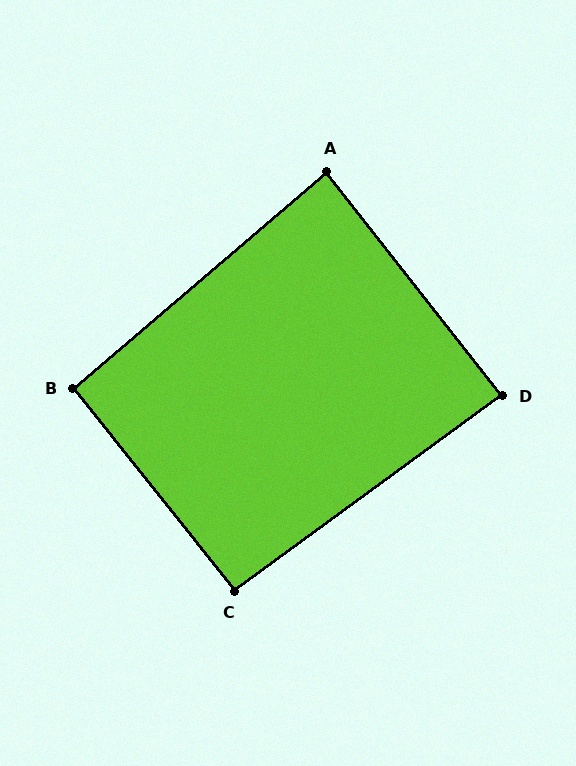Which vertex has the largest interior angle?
C, at approximately 92 degrees.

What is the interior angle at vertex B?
Approximately 92 degrees (approximately right).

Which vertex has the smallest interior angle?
A, at approximately 88 degrees.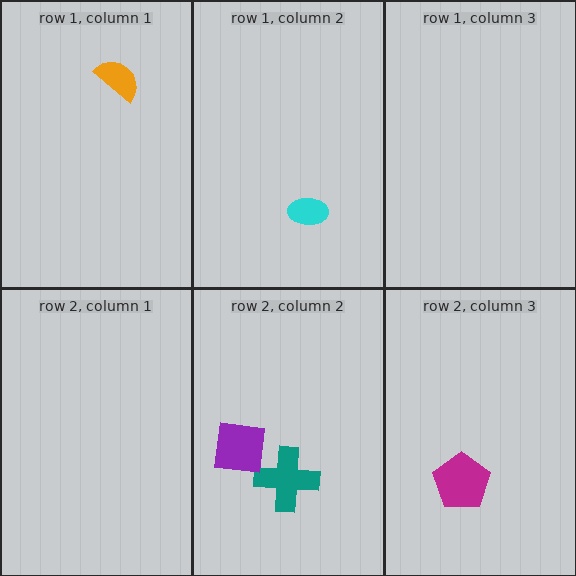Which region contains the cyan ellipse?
The row 1, column 2 region.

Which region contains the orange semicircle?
The row 1, column 1 region.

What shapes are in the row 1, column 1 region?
The orange semicircle.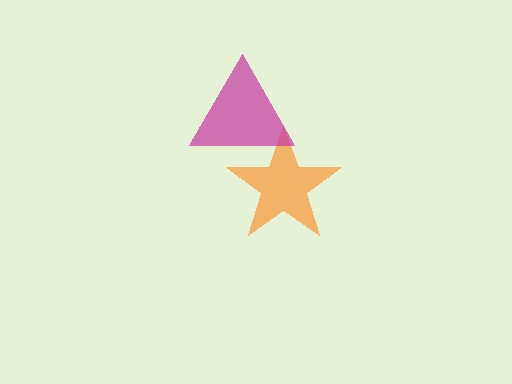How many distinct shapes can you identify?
There are 2 distinct shapes: an orange star, a magenta triangle.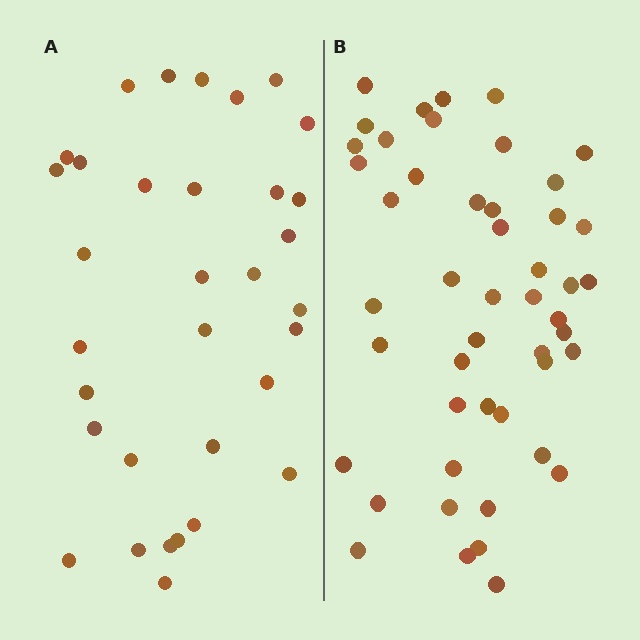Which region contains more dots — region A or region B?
Region B (the right region) has more dots.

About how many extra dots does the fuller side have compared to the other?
Region B has approximately 15 more dots than region A.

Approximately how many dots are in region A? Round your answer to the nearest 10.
About 30 dots. (The exact count is 33, which rounds to 30.)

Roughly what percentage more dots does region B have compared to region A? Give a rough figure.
About 45% more.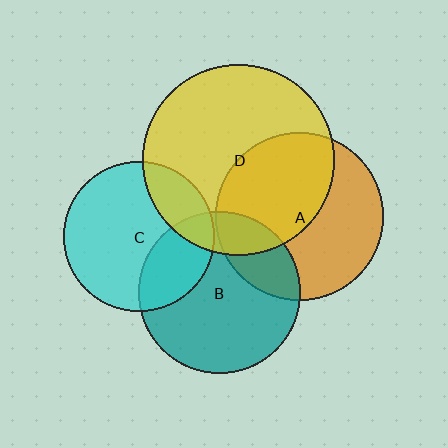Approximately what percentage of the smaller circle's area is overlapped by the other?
Approximately 15%.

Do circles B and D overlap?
Yes.